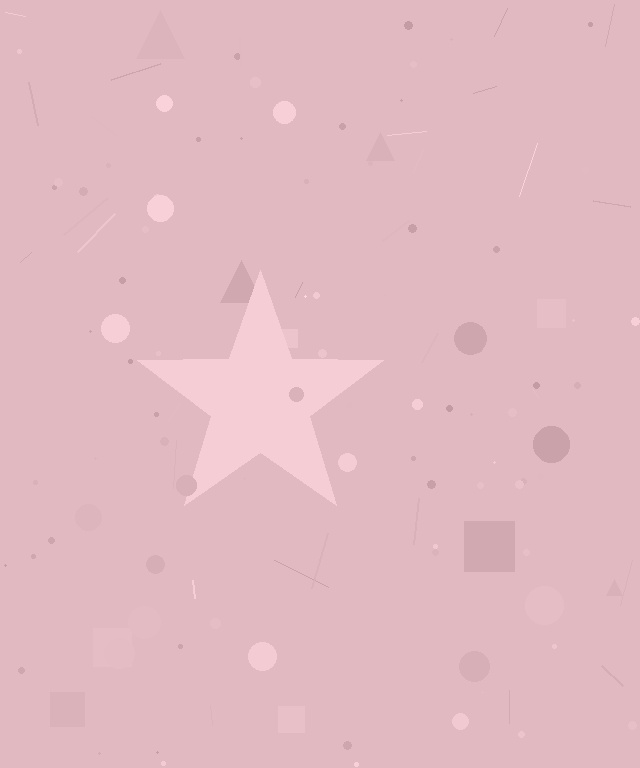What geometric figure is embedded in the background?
A star is embedded in the background.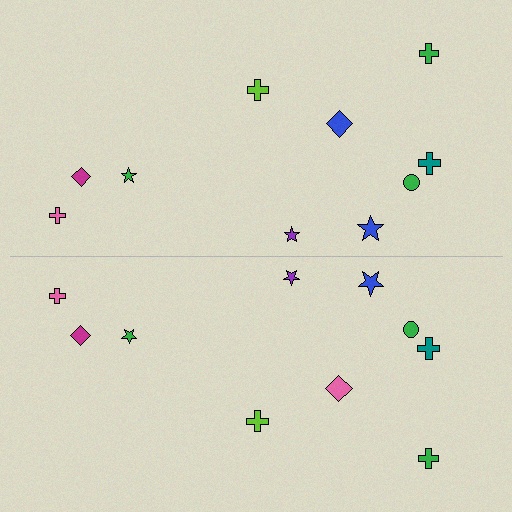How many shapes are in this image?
There are 20 shapes in this image.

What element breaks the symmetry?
The pink diamond on the bottom side breaks the symmetry — its mirror counterpart is blue.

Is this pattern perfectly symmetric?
No, the pattern is not perfectly symmetric. The pink diamond on the bottom side breaks the symmetry — its mirror counterpart is blue.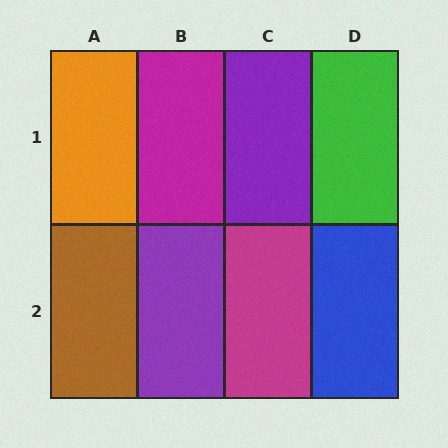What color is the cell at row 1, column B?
Magenta.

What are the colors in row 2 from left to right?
Brown, purple, magenta, blue.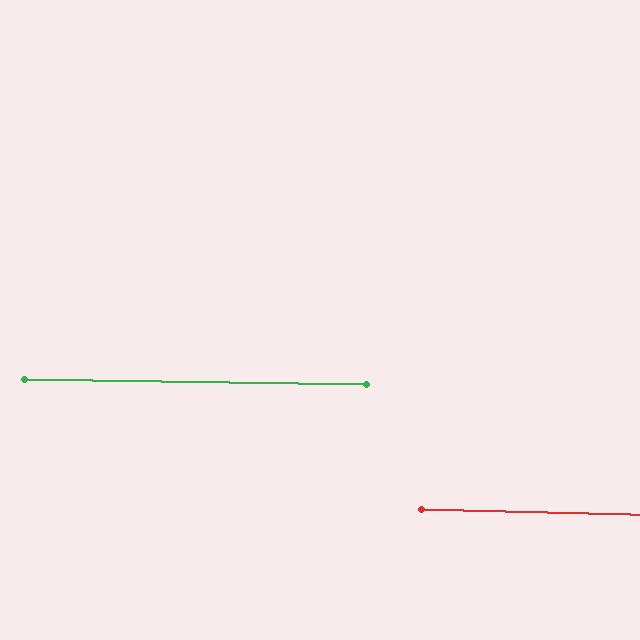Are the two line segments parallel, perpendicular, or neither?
Parallel — their directions differ by only 0.7°.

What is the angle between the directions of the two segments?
Approximately 1 degree.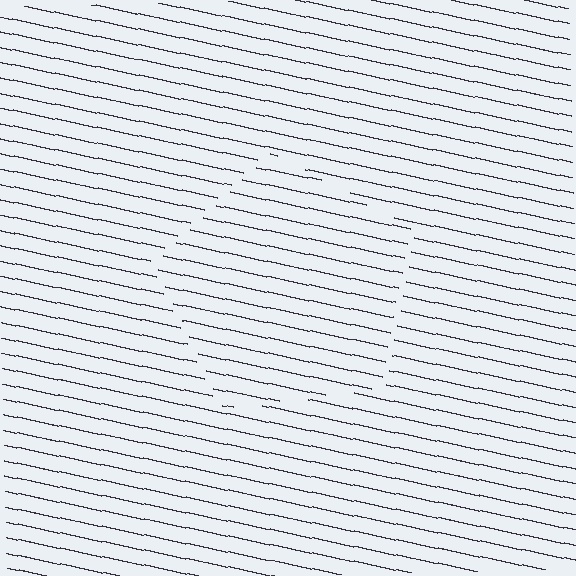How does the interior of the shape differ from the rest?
The interior of the shape contains the same grating, shifted by half a period — the contour is defined by the phase discontinuity where line-ends from the inner and outer gratings abut.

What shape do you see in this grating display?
An illusory pentagon. The interior of the shape contains the same grating, shifted by half a period — the contour is defined by the phase discontinuity where line-ends from the inner and outer gratings abut.